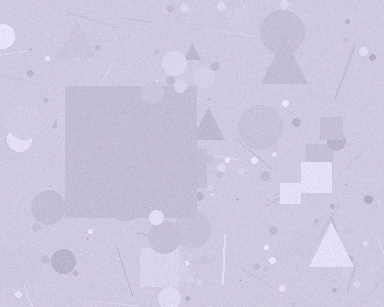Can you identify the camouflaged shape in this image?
The camouflaged shape is a square.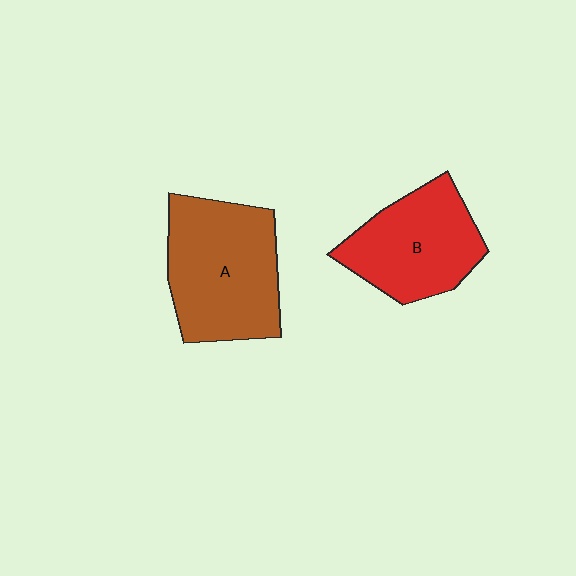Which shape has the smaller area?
Shape B (red).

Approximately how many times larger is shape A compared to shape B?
Approximately 1.2 times.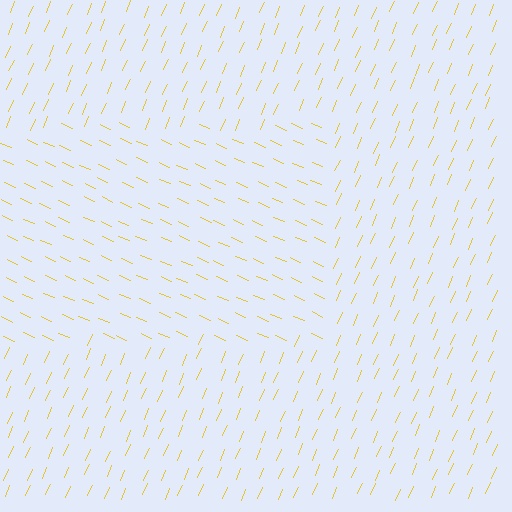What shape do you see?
I see a rectangle.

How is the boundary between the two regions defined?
The boundary is defined purely by a change in line orientation (approximately 90 degrees difference). All lines are the same color and thickness.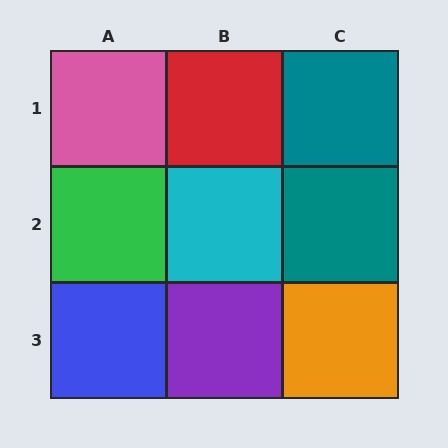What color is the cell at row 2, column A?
Green.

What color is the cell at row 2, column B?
Cyan.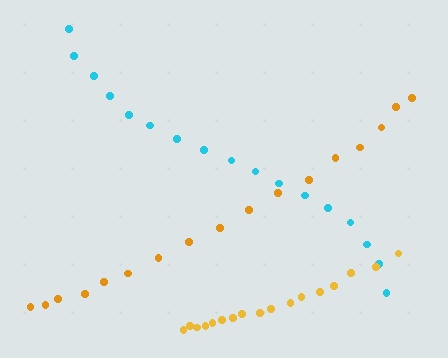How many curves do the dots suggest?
There are 3 distinct paths.